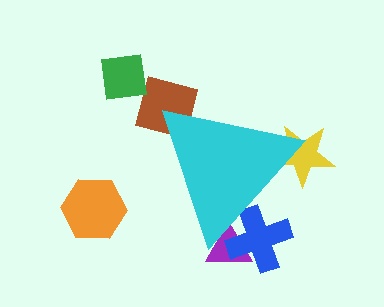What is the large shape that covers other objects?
A cyan triangle.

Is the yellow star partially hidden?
Yes, the yellow star is partially hidden behind the cyan triangle.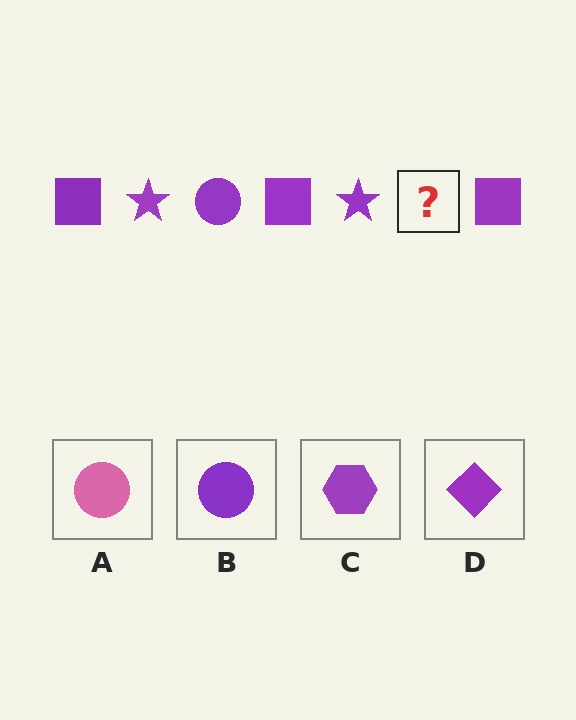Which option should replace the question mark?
Option B.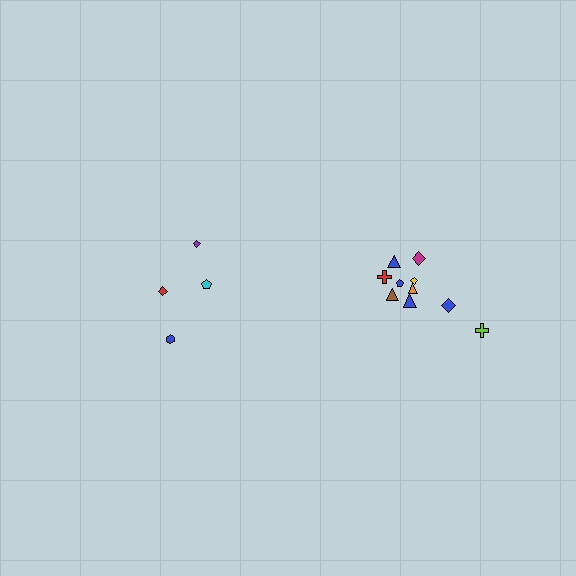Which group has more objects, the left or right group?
The right group.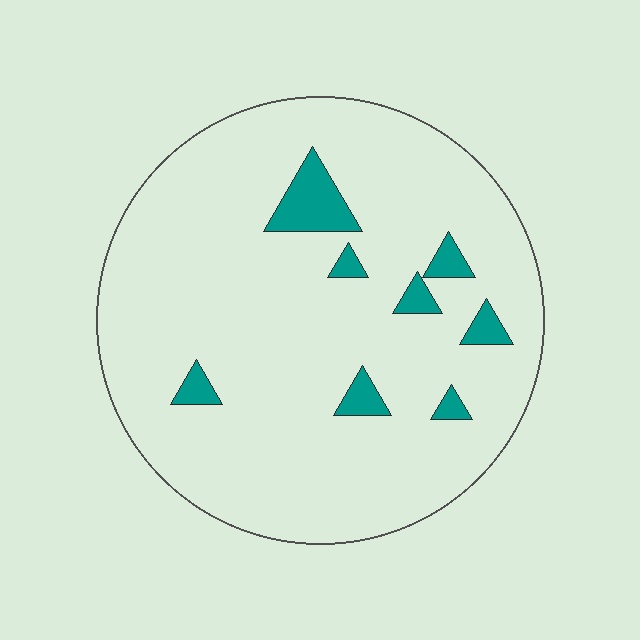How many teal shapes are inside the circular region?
8.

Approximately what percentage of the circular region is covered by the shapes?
Approximately 10%.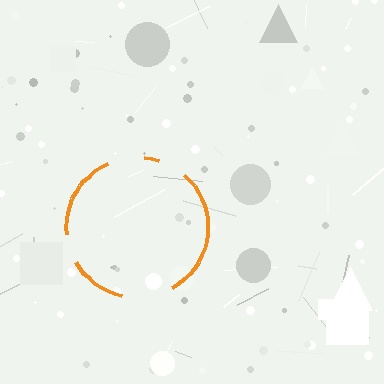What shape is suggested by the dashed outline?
The dashed outline suggests a circle.